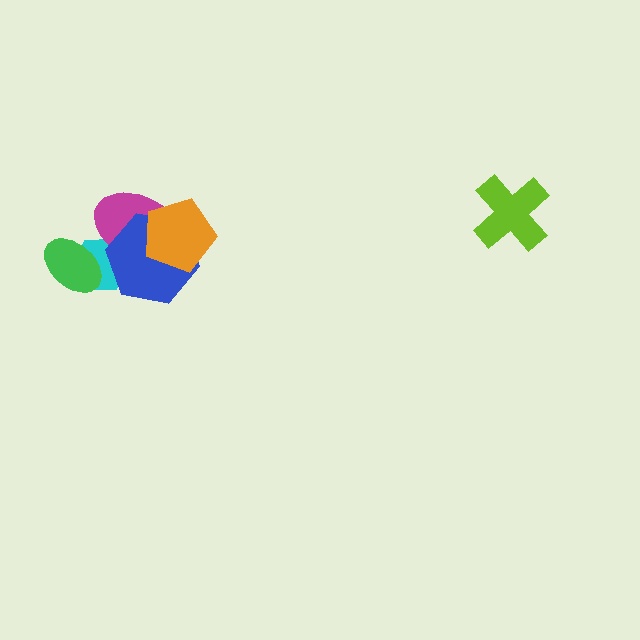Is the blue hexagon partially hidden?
Yes, it is partially covered by another shape.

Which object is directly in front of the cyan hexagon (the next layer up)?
The green ellipse is directly in front of the cyan hexagon.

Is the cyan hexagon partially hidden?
Yes, it is partially covered by another shape.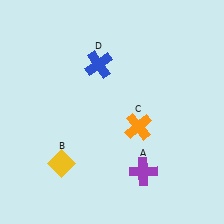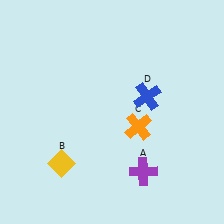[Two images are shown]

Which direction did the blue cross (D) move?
The blue cross (D) moved right.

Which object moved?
The blue cross (D) moved right.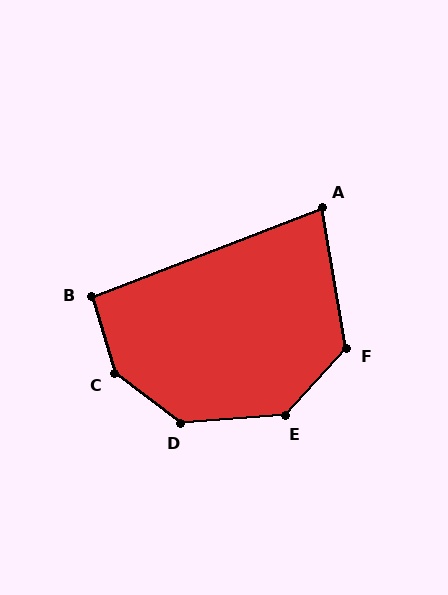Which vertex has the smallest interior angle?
A, at approximately 79 degrees.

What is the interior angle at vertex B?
Approximately 94 degrees (approximately right).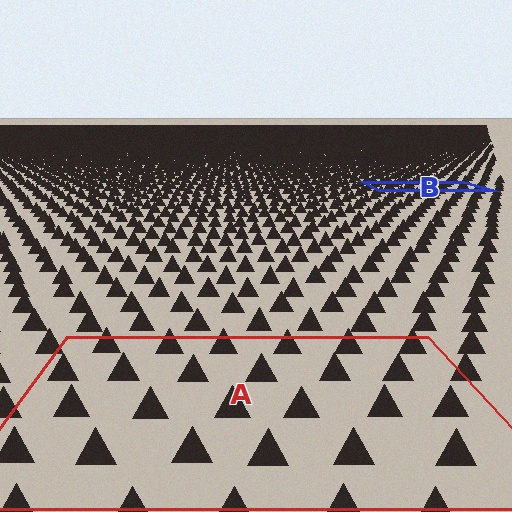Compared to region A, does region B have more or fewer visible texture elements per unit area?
Region B has more texture elements per unit area — they are packed more densely because it is farther away.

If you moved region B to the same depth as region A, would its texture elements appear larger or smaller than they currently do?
They would appear larger. At a closer depth, the same texture elements are projected at a bigger on-screen size.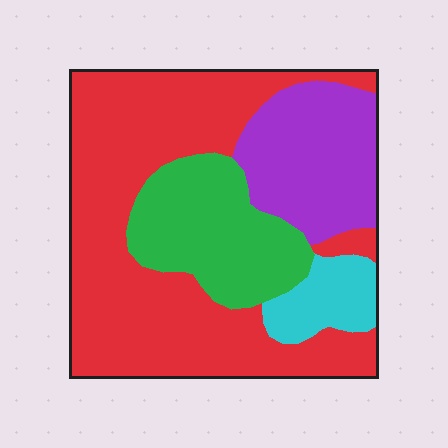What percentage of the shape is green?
Green covers about 20% of the shape.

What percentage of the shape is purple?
Purple covers about 20% of the shape.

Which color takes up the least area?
Cyan, at roughly 10%.